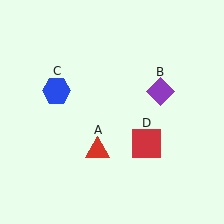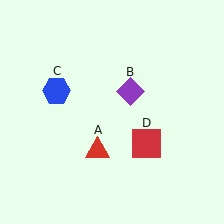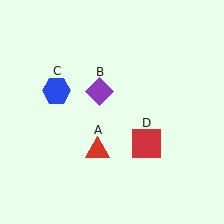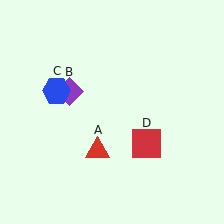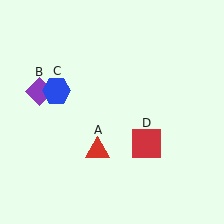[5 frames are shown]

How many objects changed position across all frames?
1 object changed position: purple diamond (object B).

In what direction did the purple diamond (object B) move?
The purple diamond (object B) moved left.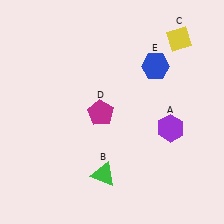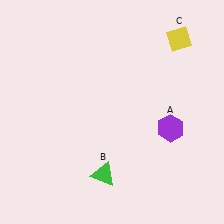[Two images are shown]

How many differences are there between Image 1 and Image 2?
There are 2 differences between the two images.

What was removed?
The magenta pentagon (D), the blue hexagon (E) were removed in Image 2.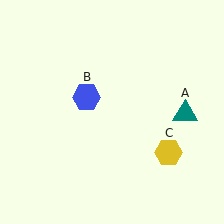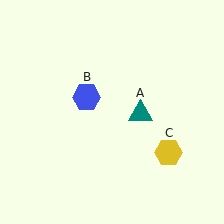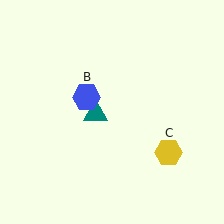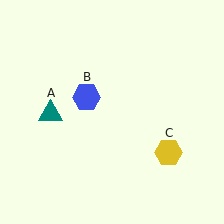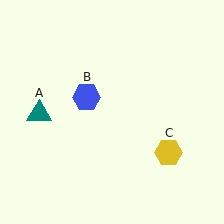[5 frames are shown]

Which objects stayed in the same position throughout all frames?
Blue hexagon (object B) and yellow hexagon (object C) remained stationary.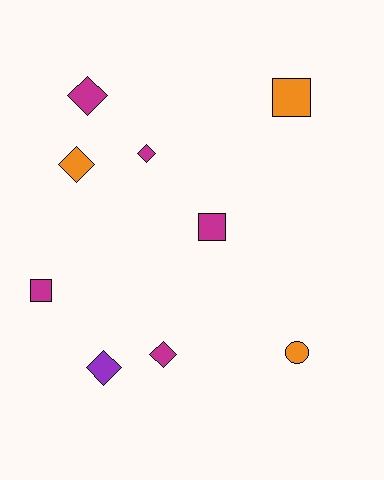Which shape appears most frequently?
Diamond, with 5 objects.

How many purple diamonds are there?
There is 1 purple diamond.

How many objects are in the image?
There are 9 objects.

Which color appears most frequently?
Magenta, with 5 objects.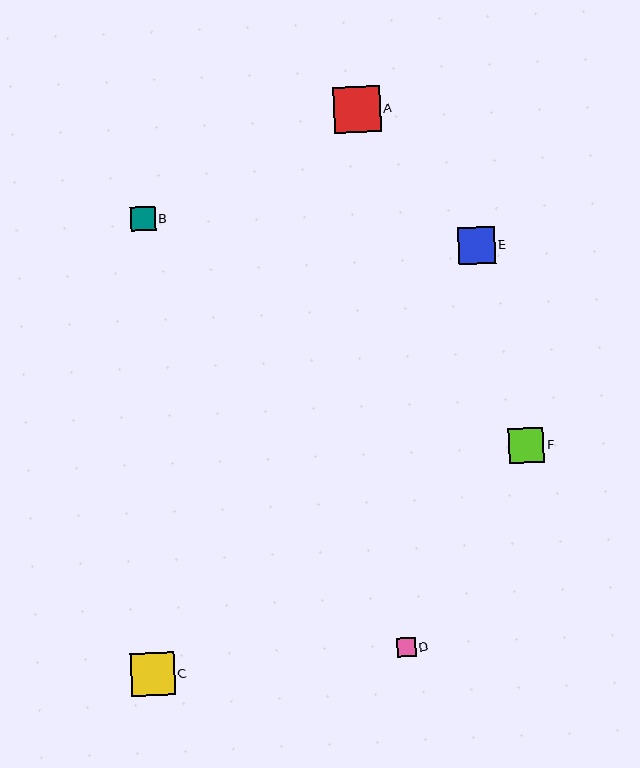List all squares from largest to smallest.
From largest to smallest: A, C, E, F, B, D.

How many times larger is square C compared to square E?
Square C is approximately 1.2 times the size of square E.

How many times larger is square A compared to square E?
Square A is approximately 1.3 times the size of square E.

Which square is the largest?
Square A is the largest with a size of approximately 46 pixels.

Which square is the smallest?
Square D is the smallest with a size of approximately 19 pixels.